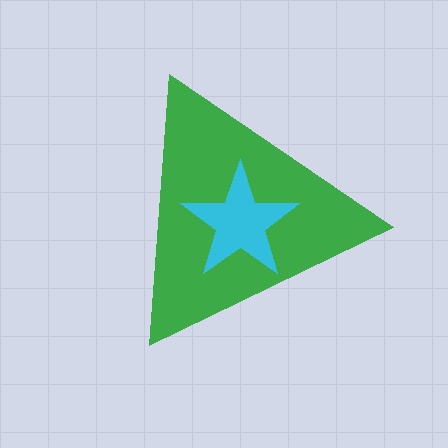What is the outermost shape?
The green triangle.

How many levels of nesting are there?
2.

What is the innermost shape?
The cyan star.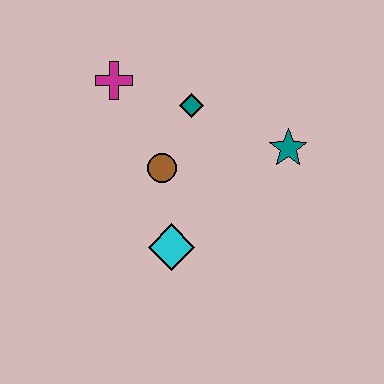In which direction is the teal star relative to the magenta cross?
The teal star is to the right of the magenta cross.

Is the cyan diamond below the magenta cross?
Yes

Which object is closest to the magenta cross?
The teal diamond is closest to the magenta cross.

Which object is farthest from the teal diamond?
The cyan diamond is farthest from the teal diamond.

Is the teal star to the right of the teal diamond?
Yes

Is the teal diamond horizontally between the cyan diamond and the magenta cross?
No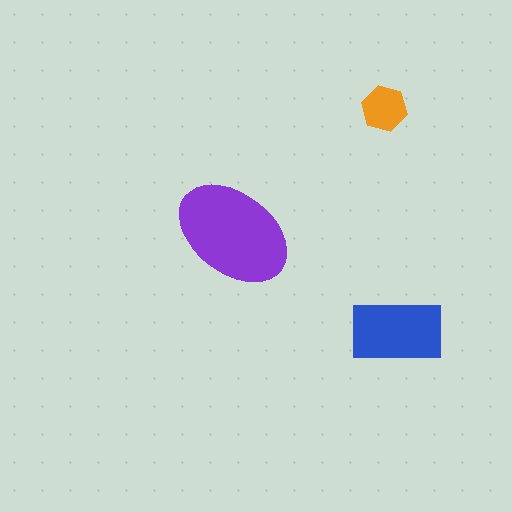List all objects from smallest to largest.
The orange hexagon, the blue rectangle, the purple ellipse.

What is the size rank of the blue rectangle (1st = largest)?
2nd.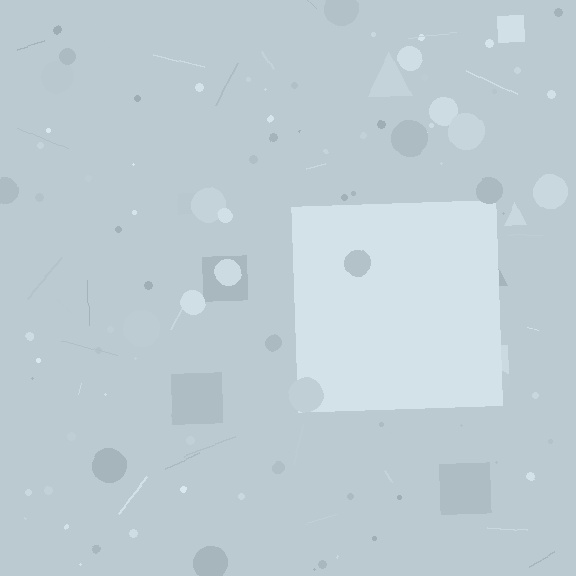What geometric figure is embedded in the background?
A square is embedded in the background.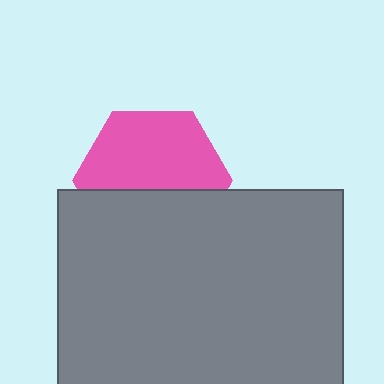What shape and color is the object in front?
The object in front is a gray rectangle.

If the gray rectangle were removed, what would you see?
You would see the complete pink hexagon.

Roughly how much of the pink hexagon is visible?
About half of it is visible (roughly 58%).